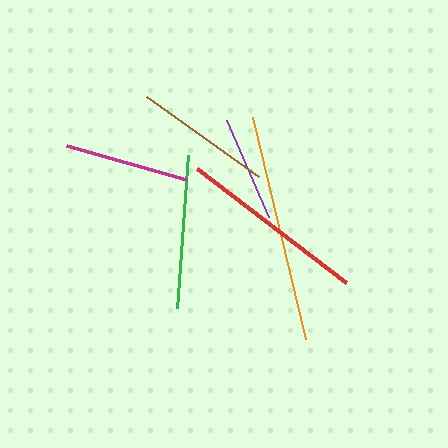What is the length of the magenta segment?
The magenta segment is approximately 125 pixels long.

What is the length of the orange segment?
The orange segment is approximately 228 pixels long.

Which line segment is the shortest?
The purple line is the shortest at approximately 105 pixels.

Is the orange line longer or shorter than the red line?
The orange line is longer than the red line.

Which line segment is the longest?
The orange line is the longest at approximately 228 pixels.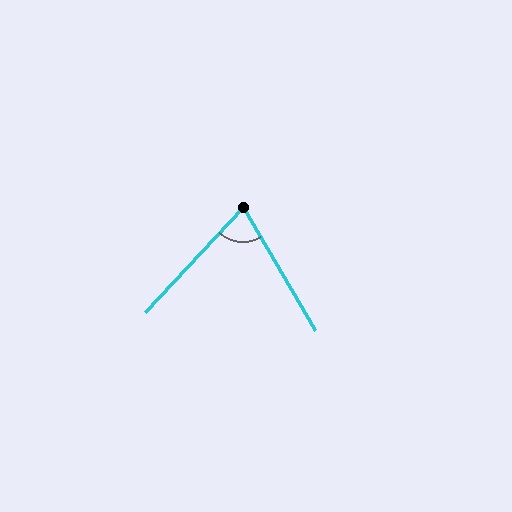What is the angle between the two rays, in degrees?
Approximately 73 degrees.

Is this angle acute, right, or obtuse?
It is acute.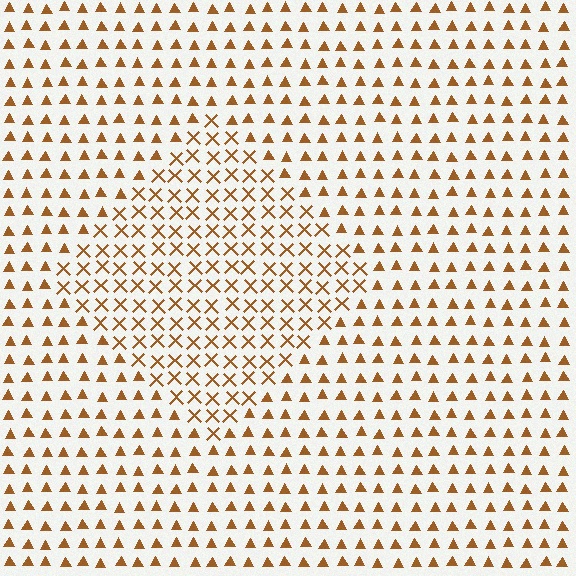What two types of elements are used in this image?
The image uses X marks inside the diamond region and triangles outside it.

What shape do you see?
I see a diamond.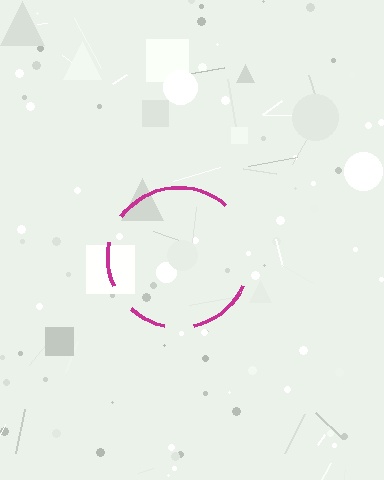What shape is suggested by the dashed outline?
The dashed outline suggests a circle.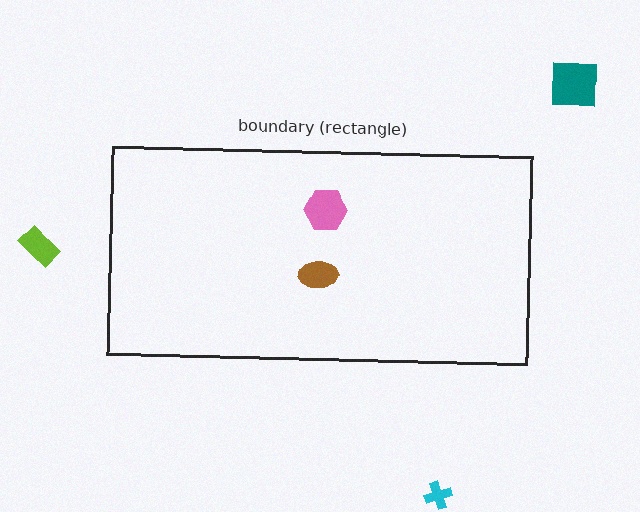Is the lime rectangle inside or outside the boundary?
Outside.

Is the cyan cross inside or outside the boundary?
Outside.